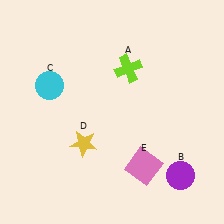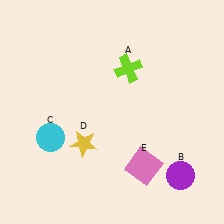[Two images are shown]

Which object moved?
The cyan circle (C) moved down.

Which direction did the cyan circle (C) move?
The cyan circle (C) moved down.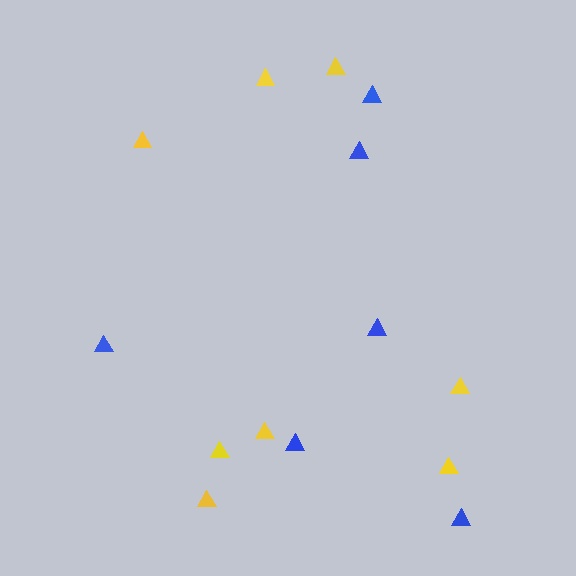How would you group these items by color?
There are 2 groups: one group of yellow triangles (8) and one group of blue triangles (6).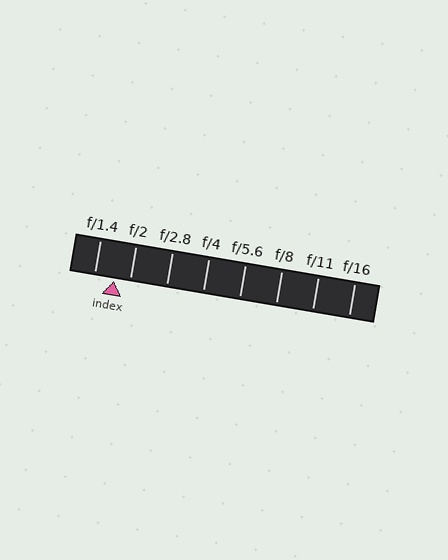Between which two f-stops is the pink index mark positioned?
The index mark is between f/1.4 and f/2.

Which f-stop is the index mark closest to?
The index mark is closest to f/2.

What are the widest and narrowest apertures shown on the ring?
The widest aperture shown is f/1.4 and the narrowest is f/16.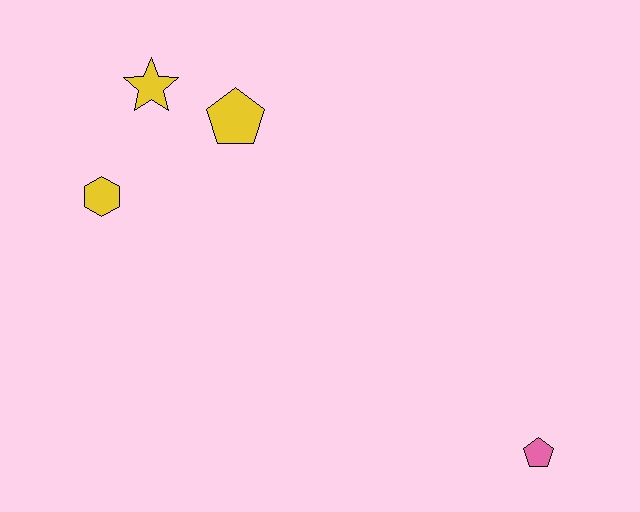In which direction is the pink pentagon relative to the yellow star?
The pink pentagon is to the right of the yellow star.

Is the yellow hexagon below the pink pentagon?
No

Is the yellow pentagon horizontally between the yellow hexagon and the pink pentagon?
Yes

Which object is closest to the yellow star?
The yellow pentagon is closest to the yellow star.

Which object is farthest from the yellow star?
The pink pentagon is farthest from the yellow star.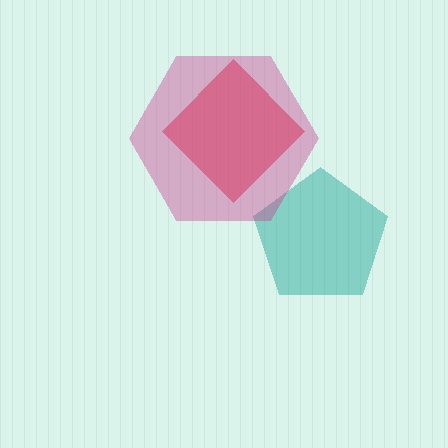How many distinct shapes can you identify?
There are 3 distinct shapes: a teal pentagon, a red diamond, a magenta hexagon.